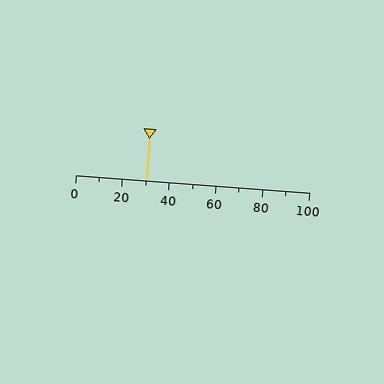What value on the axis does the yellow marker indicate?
The marker indicates approximately 30.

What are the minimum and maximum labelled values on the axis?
The axis runs from 0 to 100.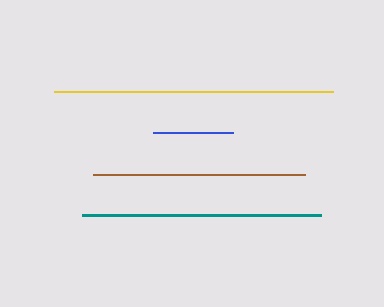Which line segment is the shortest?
The blue line is the shortest at approximately 80 pixels.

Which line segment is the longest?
The yellow line is the longest at approximately 279 pixels.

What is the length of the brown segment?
The brown segment is approximately 211 pixels long.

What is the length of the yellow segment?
The yellow segment is approximately 279 pixels long.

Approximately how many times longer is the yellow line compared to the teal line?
The yellow line is approximately 1.2 times the length of the teal line.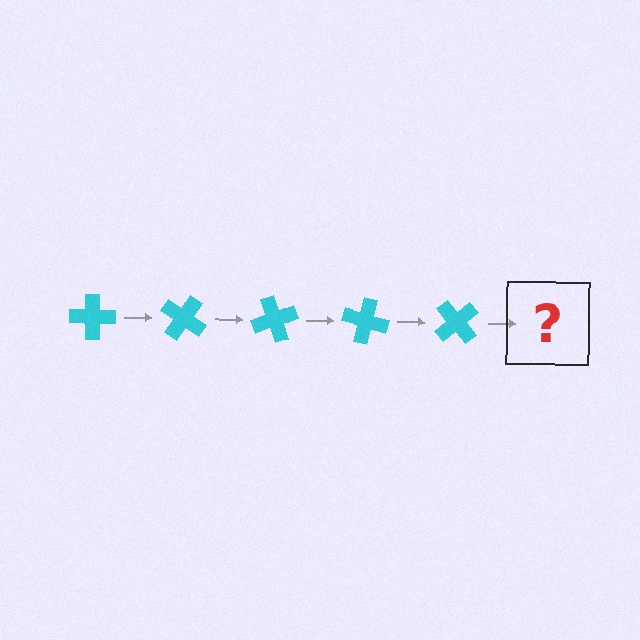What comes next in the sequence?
The next element should be a cyan cross rotated 175 degrees.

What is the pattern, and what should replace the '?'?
The pattern is that the cross rotates 35 degrees each step. The '?' should be a cyan cross rotated 175 degrees.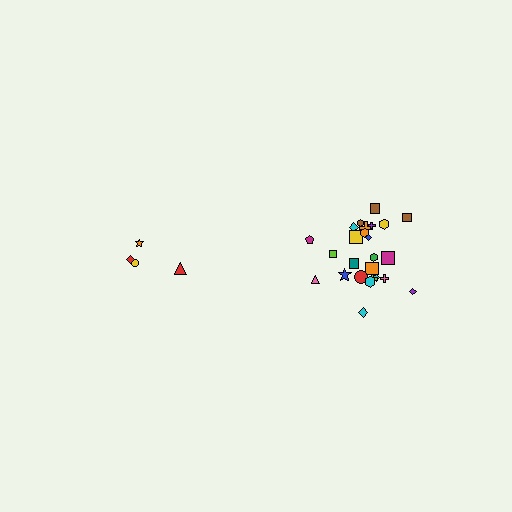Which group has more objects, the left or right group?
The right group.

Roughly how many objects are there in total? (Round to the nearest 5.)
Roughly 30 objects in total.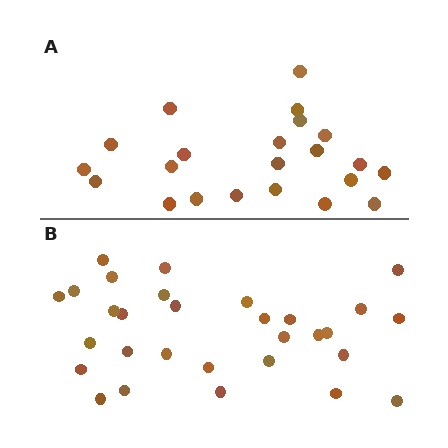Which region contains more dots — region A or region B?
Region B (the bottom region) has more dots.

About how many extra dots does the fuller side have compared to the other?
Region B has roughly 8 or so more dots than region A.